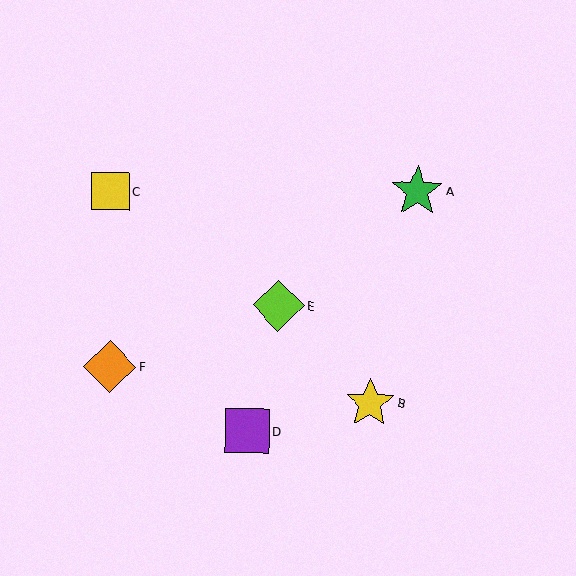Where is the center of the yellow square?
The center of the yellow square is at (110, 191).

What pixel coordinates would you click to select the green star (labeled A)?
Click at (417, 191) to select the green star A.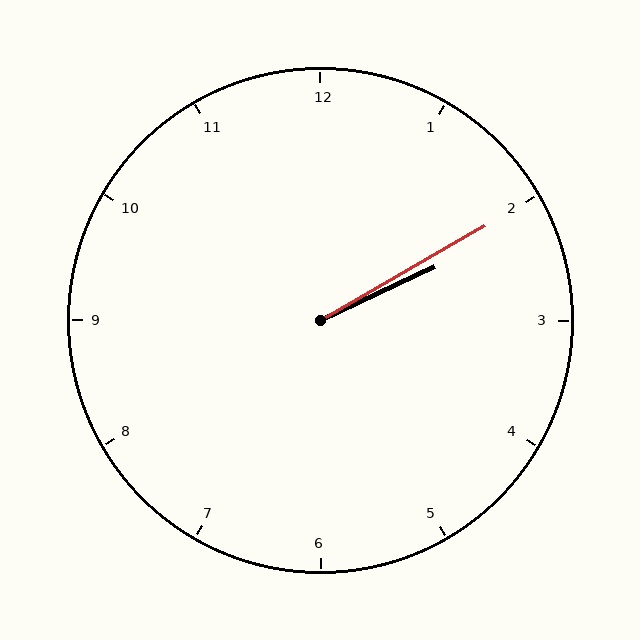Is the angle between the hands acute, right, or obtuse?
It is acute.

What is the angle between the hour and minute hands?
Approximately 5 degrees.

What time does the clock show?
2:10.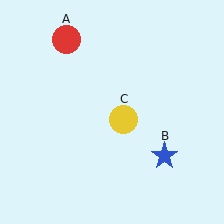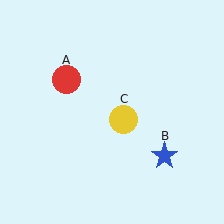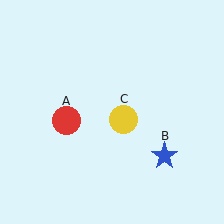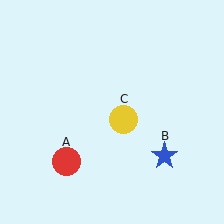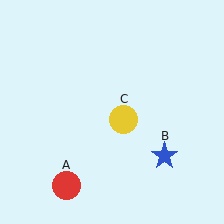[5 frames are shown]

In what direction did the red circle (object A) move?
The red circle (object A) moved down.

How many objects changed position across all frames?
1 object changed position: red circle (object A).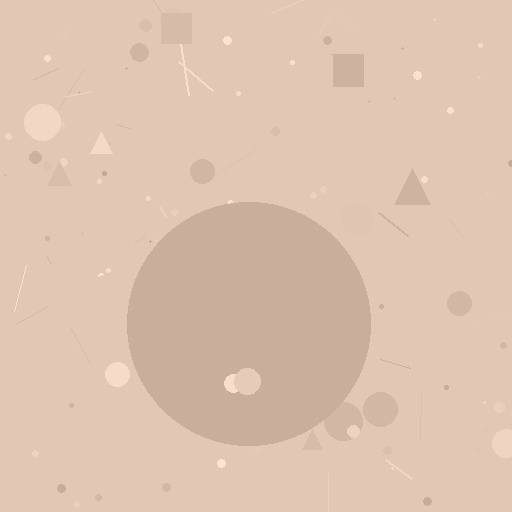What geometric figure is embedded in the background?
A circle is embedded in the background.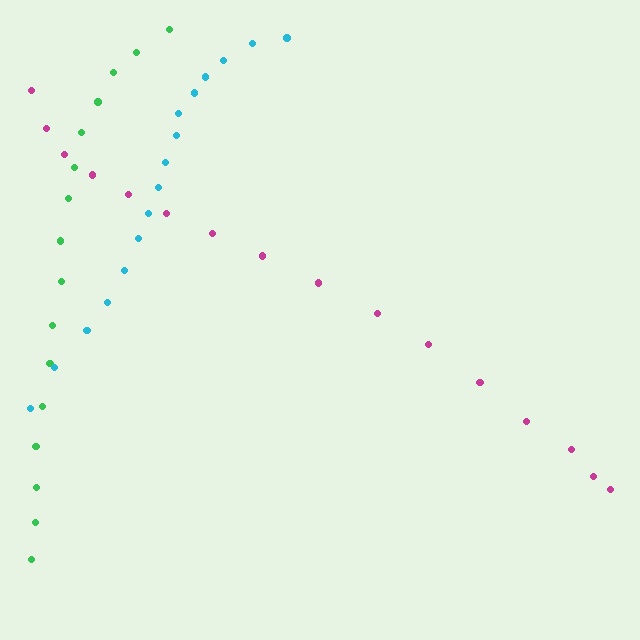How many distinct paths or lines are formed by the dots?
There are 3 distinct paths.